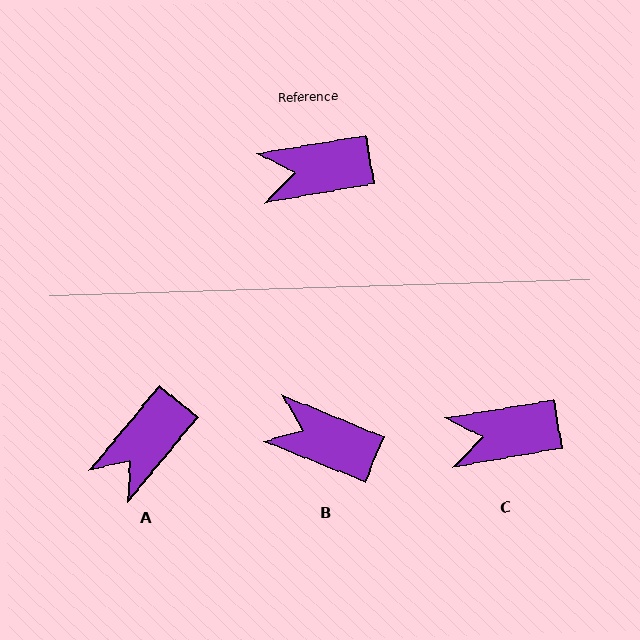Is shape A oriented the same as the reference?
No, it is off by about 40 degrees.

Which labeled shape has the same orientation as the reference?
C.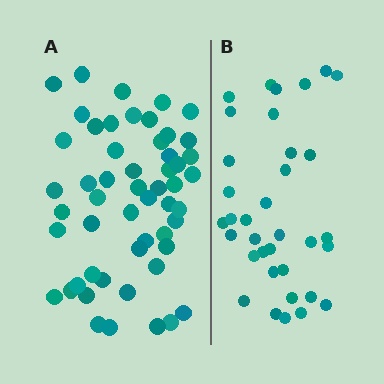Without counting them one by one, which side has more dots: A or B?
Region A (the left region) has more dots.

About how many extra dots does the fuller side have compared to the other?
Region A has approximately 20 more dots than region B.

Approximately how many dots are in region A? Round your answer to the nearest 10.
About 50 dots. (The exact count is 53, which rounds to 50.)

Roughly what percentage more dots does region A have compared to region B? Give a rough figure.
About 50% more.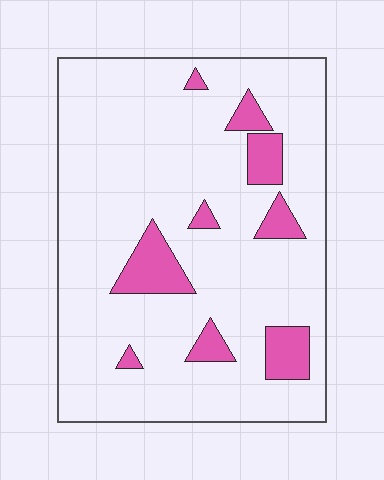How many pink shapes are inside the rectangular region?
9.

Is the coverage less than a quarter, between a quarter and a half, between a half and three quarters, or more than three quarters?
Less than a quarter.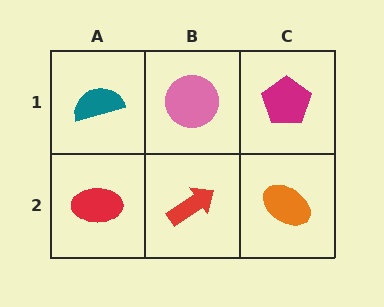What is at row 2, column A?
A red ellipse.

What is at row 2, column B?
A red arrow.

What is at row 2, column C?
An orange ellipse.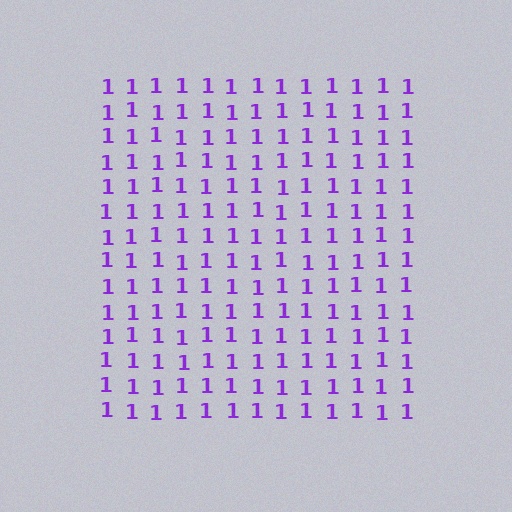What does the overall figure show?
The overall figure shows a square.